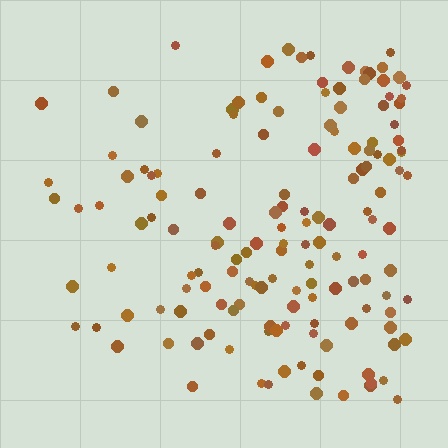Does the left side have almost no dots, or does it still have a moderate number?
Still a moderate number, just noticeably fewer than the right.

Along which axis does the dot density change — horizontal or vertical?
Horizontal.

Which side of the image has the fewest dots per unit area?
The left.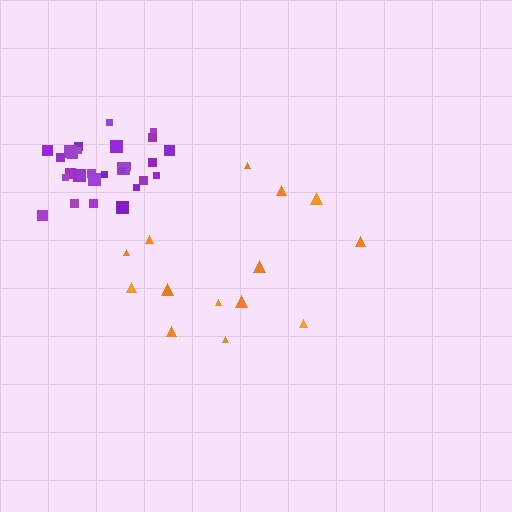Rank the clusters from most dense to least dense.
purple, orange.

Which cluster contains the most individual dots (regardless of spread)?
Purple (29).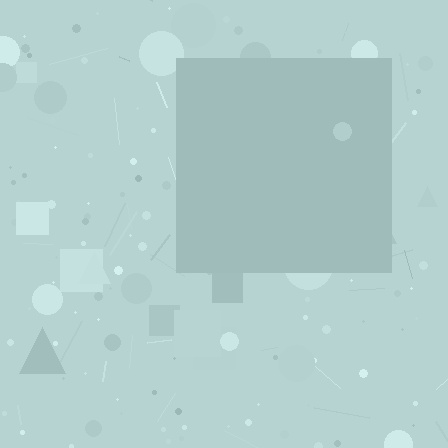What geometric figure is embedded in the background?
A square is embedded in the background.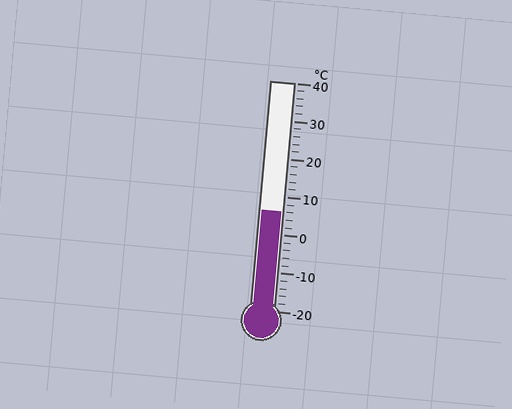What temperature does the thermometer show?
The thermometer shows approximately 6°C.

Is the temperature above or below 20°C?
The temperature is below 20°C.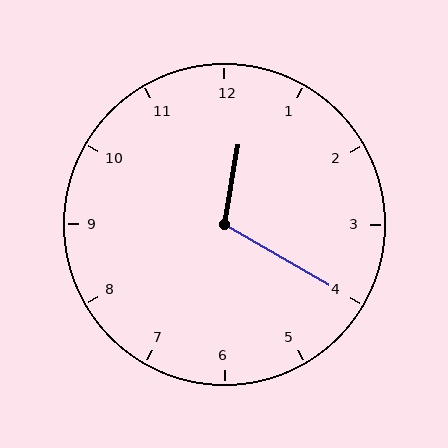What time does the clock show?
12:20.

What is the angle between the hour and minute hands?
Approximately 110 degrees.